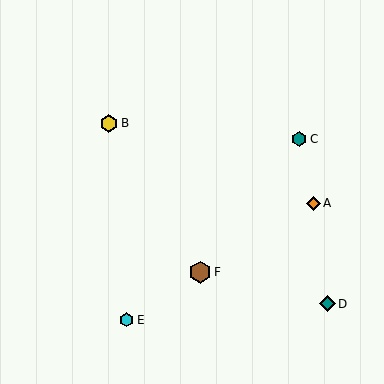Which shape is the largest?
The brown hexagon (labeled F) is the largest.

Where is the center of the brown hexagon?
The center of the brown hexagon is at (200, 272).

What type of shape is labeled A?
Shape A is an orange diamond.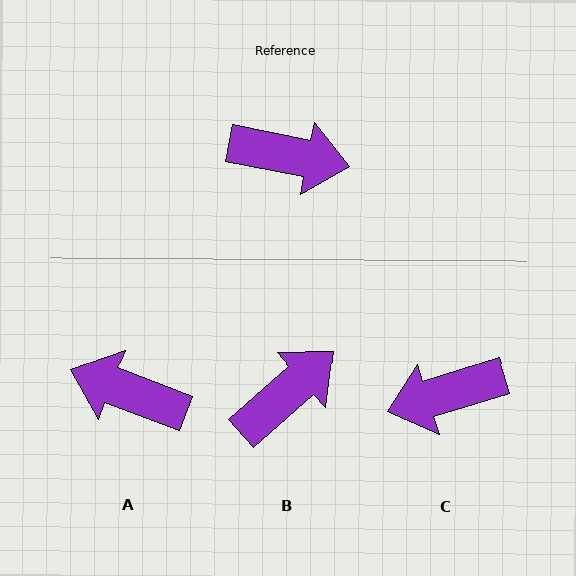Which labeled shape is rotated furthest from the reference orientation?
A, about 170 degrees away.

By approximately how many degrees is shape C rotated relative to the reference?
Approximately 152 degrees clockwise.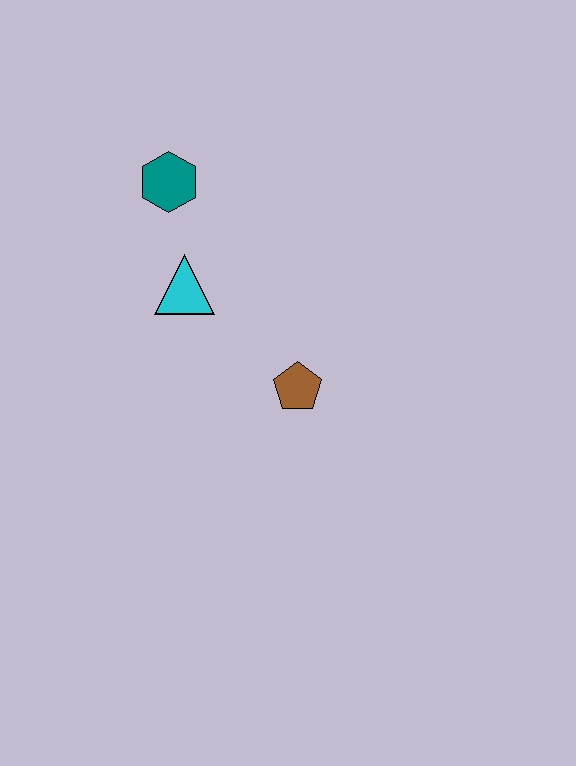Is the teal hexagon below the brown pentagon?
No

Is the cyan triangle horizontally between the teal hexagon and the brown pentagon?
Yes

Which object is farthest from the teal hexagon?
The brown pentagon is farthest from the teal hexagon.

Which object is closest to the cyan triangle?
The teal hexagon is closest to the cyan triangle.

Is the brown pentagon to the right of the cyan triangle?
Yes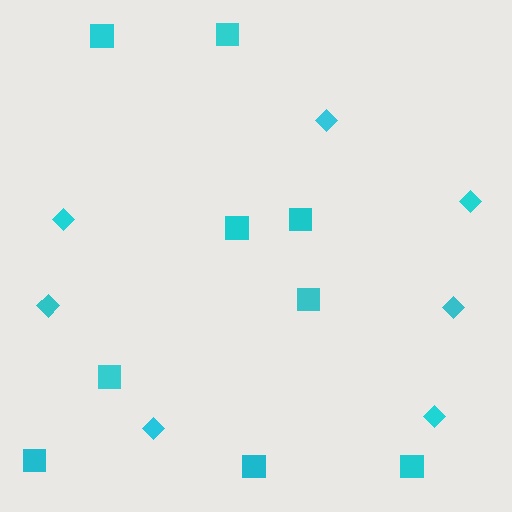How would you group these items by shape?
There are 2 groups: one group of squares (9) and one group of diamonds (7).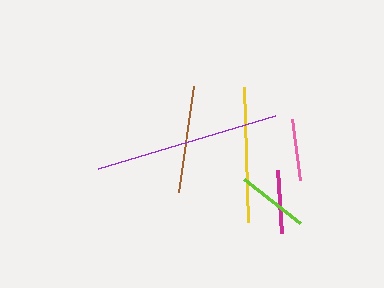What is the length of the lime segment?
The lime segment is approximately 71 pixels long.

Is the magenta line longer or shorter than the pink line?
The magenta line is longer than the pink line.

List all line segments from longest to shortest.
From longest to shortest: purple, yellow, brown, lime, magenta, pink.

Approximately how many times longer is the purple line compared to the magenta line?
The purple line is approximately 2.9 times the length of the magenta line.